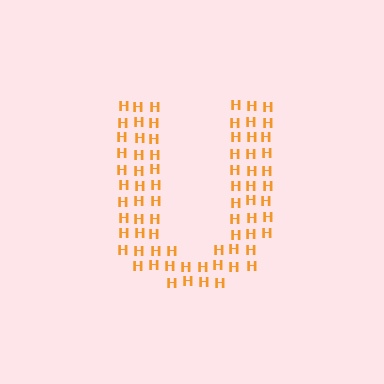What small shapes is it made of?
It is made of small letter H's.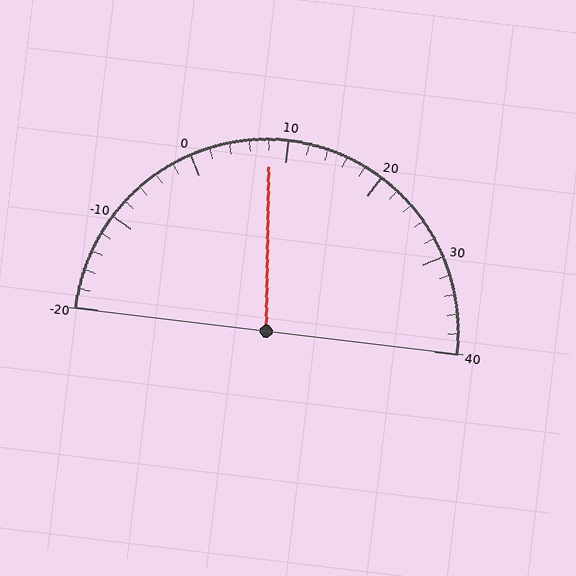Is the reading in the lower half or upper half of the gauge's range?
The reading is in the lower half of the range (-20 to 40).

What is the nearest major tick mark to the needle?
The nearest major tick mark is 10.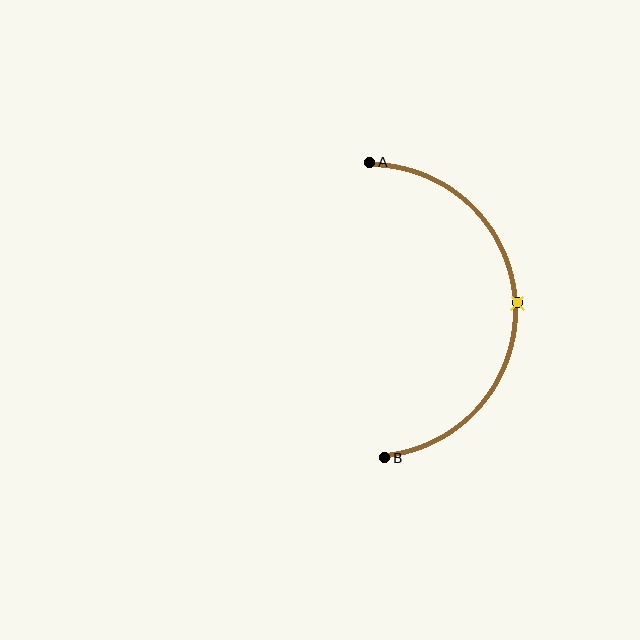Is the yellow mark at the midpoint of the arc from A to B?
Yes. The yellow mark lies on the arc at equal arc-length from both A and B — it is the arc midpoint.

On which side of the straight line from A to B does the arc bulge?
The arc bulges to the right of the straight line connecting A and B.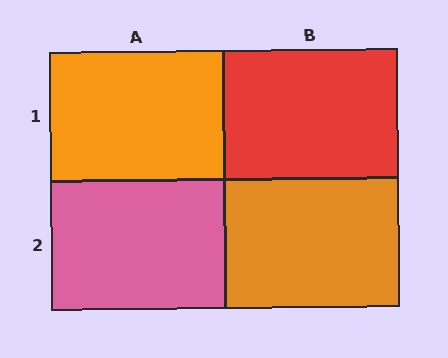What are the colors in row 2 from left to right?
Pink, orange.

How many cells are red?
1 cell is red.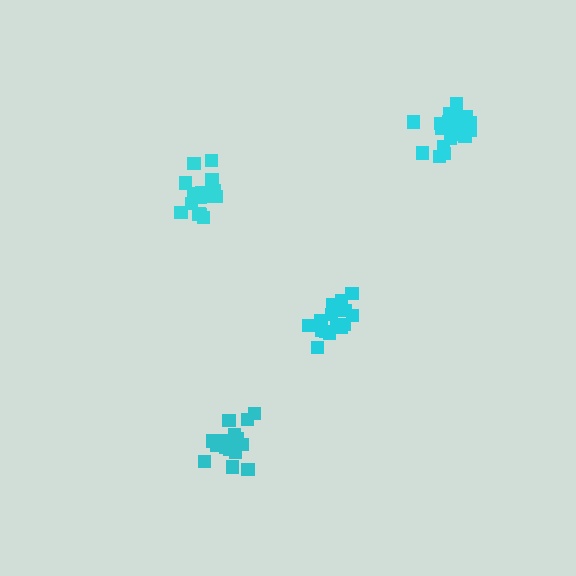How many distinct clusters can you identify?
There are 4 distinct clusters.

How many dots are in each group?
Group 1: 17 dots, Group 2: 17 dots, Group 3: 20 dots, Group 4: 20 dots (74 total).